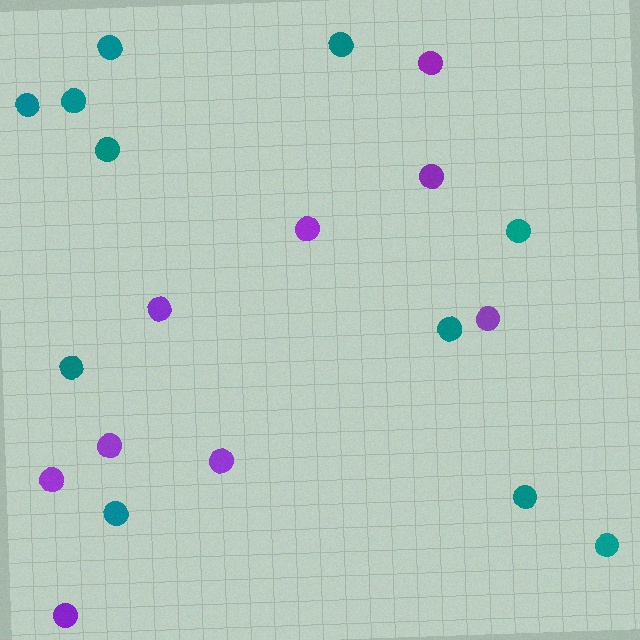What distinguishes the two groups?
There are 2 groups: one group of teal circles (11) and one group of purple circles (9).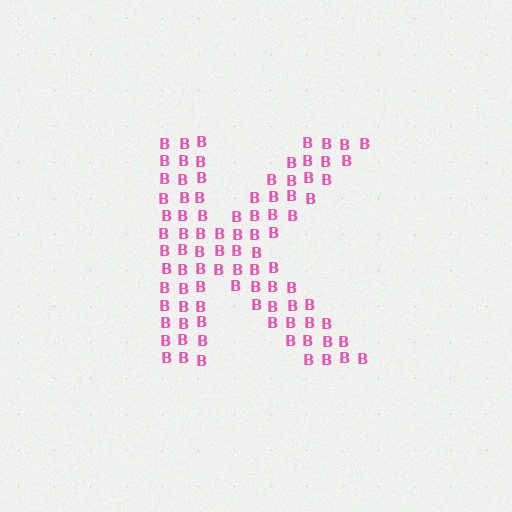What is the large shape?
The large shape is the letter K.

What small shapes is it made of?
It is made of small letter B's.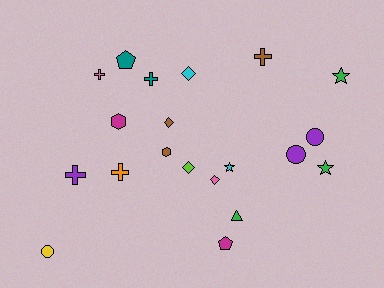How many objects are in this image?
There are 20 objects.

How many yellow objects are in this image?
There is 1 yellow object.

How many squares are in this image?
There are no squares.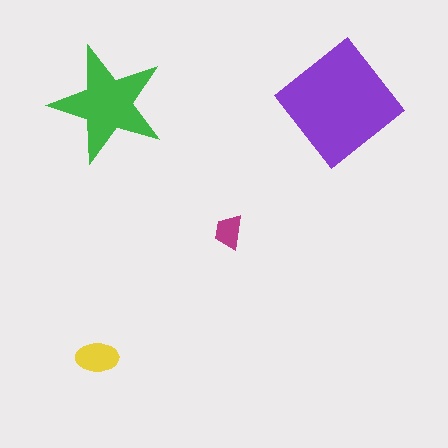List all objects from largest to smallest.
The purple diamond, the green star, the yellow ellipse, the magenta trapezoid.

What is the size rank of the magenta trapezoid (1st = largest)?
4th.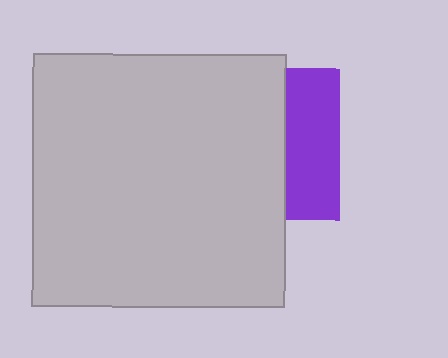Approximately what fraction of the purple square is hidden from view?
Roughly 64% of the purple square is hidden behind the light gray square.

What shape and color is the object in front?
The object in front is a light gray square.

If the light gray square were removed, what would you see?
You would see the complete purple square.